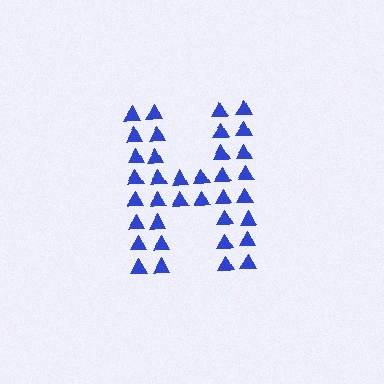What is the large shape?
The large shape is the letter H.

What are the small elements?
The small elements are triangles.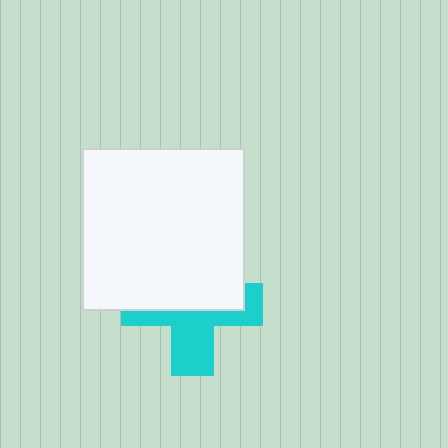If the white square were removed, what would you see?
You would see the complete cyan cross.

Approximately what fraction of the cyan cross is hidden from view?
Roughly 55% of the cyan cross is hidden behind the white square.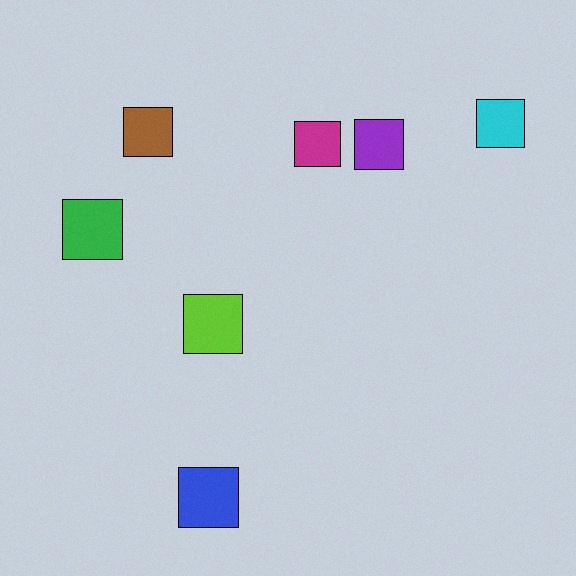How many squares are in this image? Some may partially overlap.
There are 7 squares.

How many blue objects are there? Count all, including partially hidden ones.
There is 1 blue object.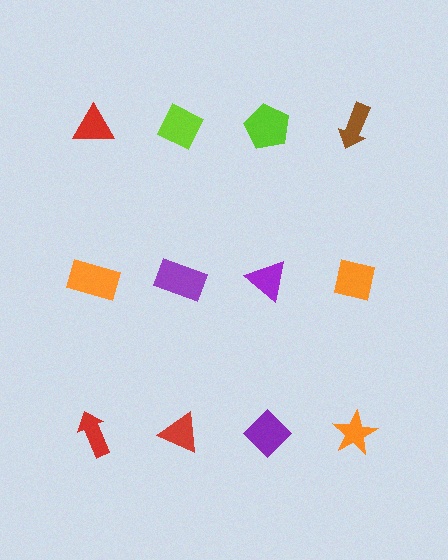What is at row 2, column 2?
A purple rectangle.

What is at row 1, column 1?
A red triangle.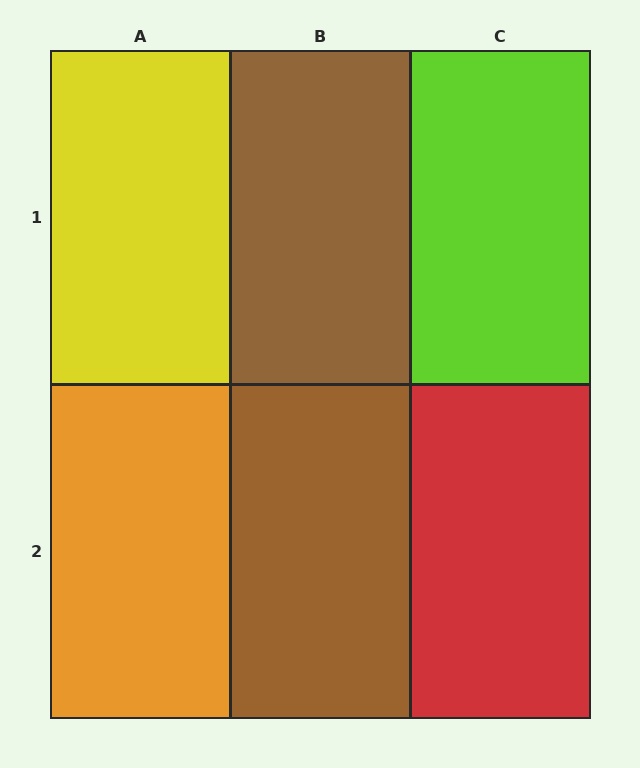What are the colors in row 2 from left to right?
Orange, brown, red.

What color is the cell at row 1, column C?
Lime.